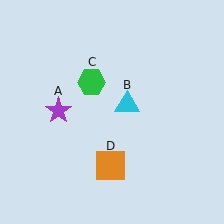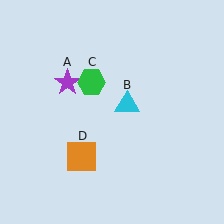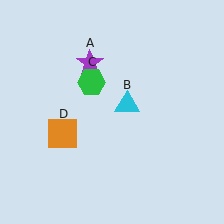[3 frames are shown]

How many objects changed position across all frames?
2 objects changed position: purple star (object A), orange square (object D).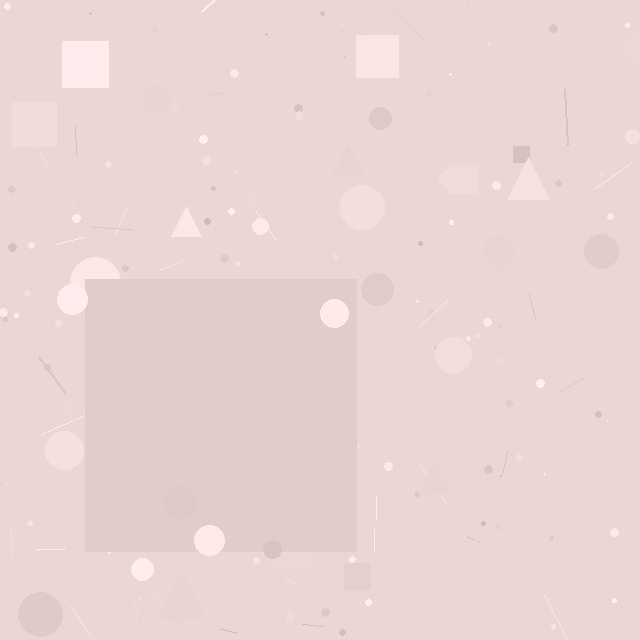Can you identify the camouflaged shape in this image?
The camouflaged shape is a square.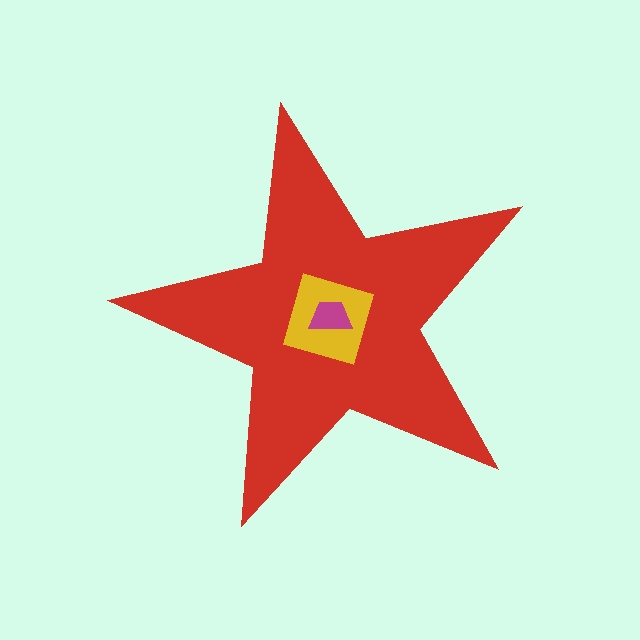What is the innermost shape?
The magenta trapezoid.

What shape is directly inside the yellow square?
The magenta trapezoid.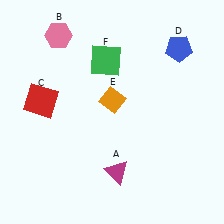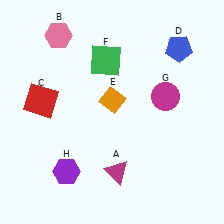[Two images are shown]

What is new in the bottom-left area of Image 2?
A purple hexagon (H) was added in the bottom-left area of Image 2.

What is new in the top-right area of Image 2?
A magenta circle (G) was added in the top-right area of Image 2.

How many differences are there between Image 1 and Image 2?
There are 2 differences between the two images.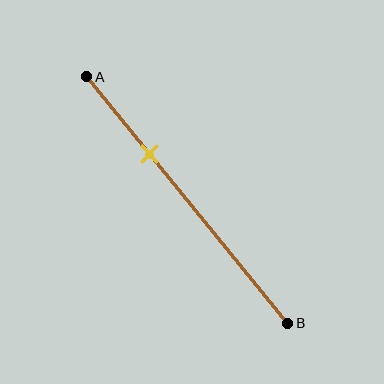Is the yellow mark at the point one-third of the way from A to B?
Yes, the mark is approximately at the one-third point.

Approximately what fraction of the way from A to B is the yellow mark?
The yellow mark is approximately 30% of the way from A to B.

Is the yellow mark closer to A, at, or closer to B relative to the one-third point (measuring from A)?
The yellow mark is approximately at the one-third point of segment AB.